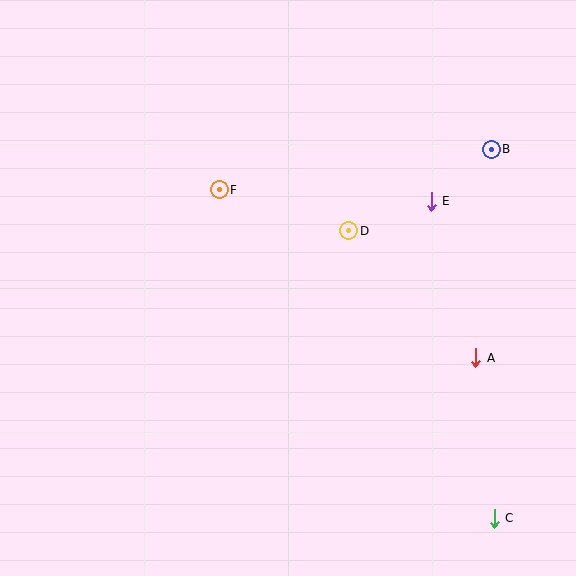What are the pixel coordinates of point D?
Point D is at (349, 231).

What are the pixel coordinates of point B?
Point B is at (491, 149).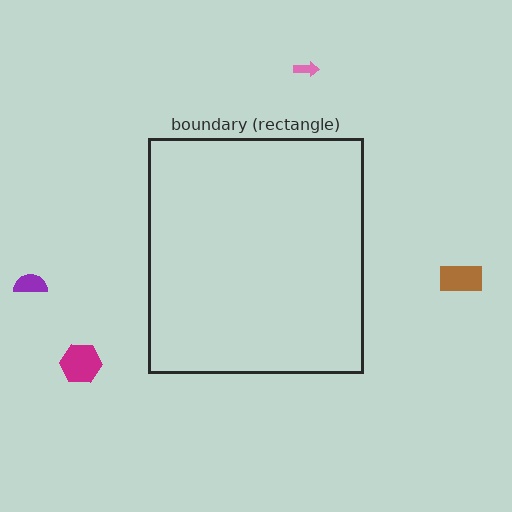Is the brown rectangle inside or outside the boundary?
Outside.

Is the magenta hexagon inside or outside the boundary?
Outside.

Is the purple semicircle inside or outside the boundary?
Outside.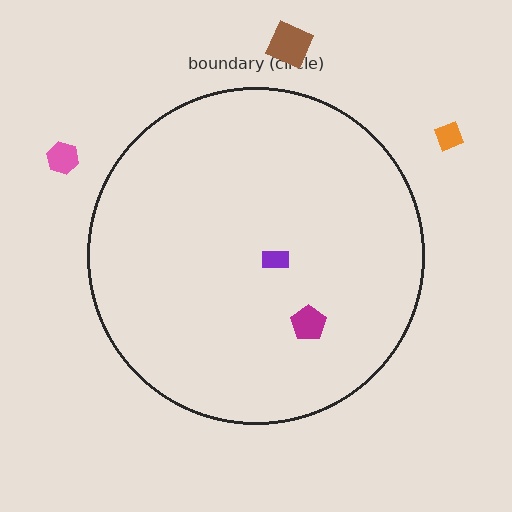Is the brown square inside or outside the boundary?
Outside.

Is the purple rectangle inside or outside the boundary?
Inside.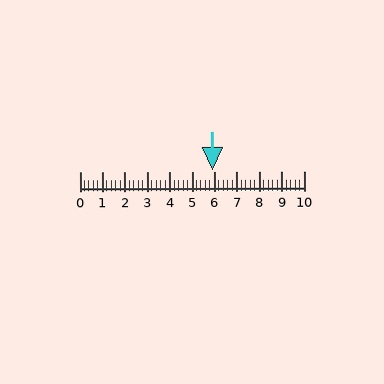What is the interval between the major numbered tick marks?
The major tick marks are spaced 1 units apart.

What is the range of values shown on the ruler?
The ruler shows values from 0 to 10.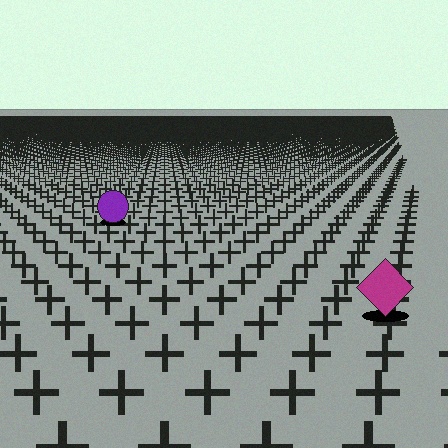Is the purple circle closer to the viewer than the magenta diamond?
No. The magenta diamond is closer — you can tell from the texture gradient: the ground texture is coarser near it.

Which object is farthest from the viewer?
The purple circle is farthest from the viewer. It appears smaller and the ground texture around it is denser.